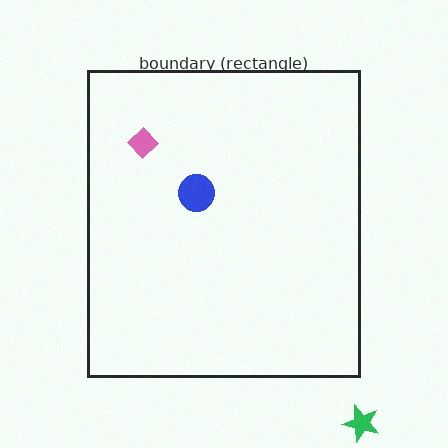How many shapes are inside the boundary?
2 inside, 1 outside.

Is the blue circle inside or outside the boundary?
Inside.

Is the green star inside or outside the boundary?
Outside.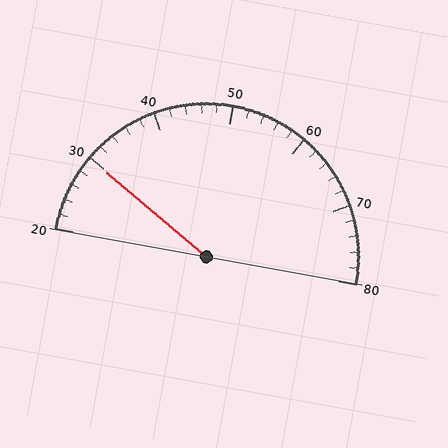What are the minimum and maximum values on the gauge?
The gauge ranges from 20 to 80.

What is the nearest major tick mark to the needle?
The nearest major tick mark is 30.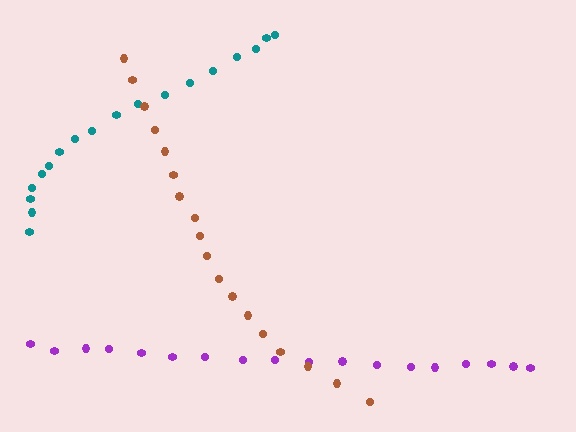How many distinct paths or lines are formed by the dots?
There are 3 distinct paths.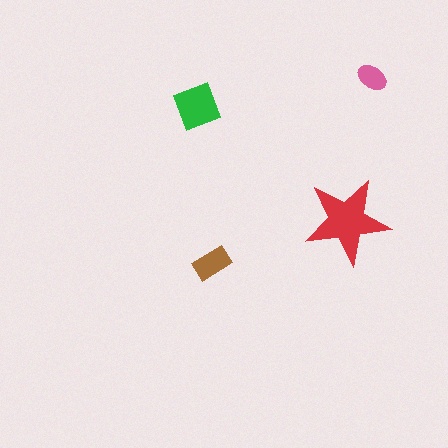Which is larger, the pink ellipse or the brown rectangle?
The brown rectangle.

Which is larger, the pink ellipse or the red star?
The red star.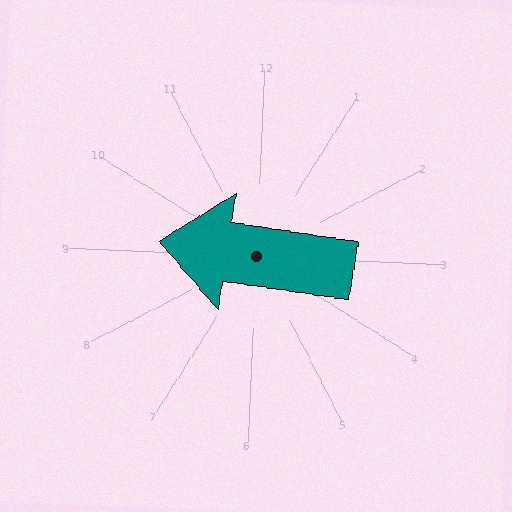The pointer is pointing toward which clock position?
Roughly 9 o'clock.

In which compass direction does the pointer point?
West.